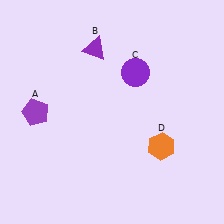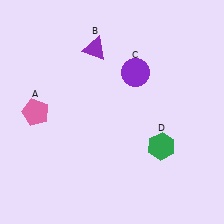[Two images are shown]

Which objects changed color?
A changed from purple to pink. D changed from orange to green.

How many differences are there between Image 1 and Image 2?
There are 2 differences between the two images.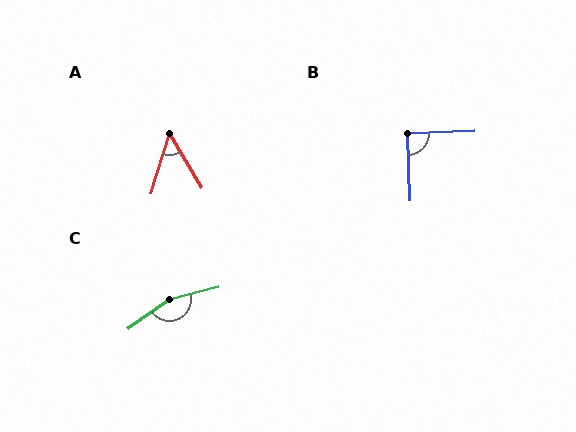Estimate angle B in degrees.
Approximately 90 degrees.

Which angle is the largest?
C, at approximately 159 degrees.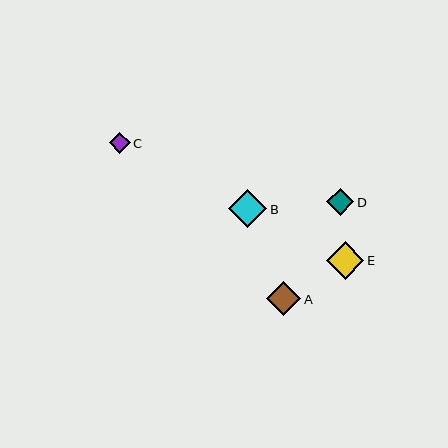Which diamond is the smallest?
Diamond C is the smallest with a size of approximately 21 pixels.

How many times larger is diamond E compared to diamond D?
Diamond E is approximately 1.4 times the size of diamond D.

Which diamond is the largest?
Diamond B is the largest with a size of approximately 38 pixels.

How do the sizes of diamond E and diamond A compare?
Diamond E and diamond A are approximately the same size.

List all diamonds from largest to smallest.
From largest to smallest: B, E, A, D, C.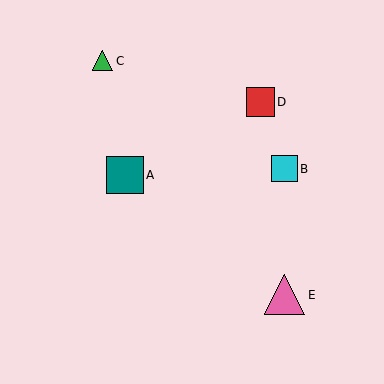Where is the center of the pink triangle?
The center of the pink triangle is at (285, 295).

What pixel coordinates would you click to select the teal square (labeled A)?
Click at (125, 175) to select the teal square A.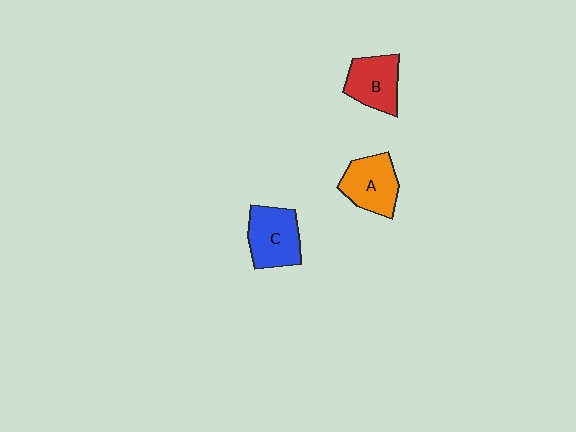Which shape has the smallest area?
Shape B (red).